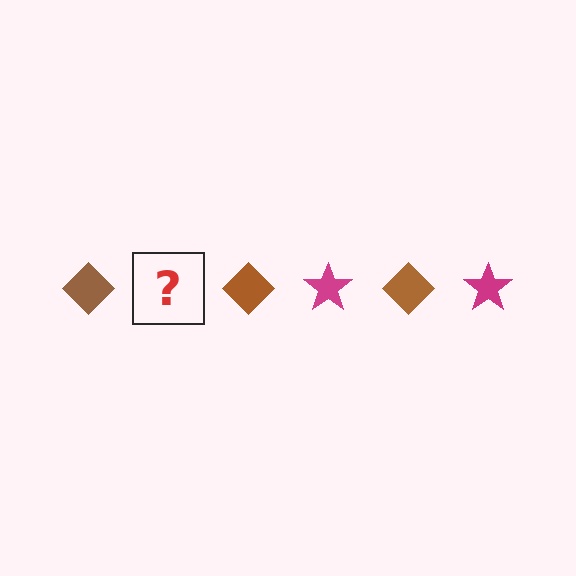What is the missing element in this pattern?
The missing element is a magenta star.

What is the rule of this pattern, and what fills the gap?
The rule is that the pattern alternates between brown diamond and magenta star. The gap should be filled with a magenta star.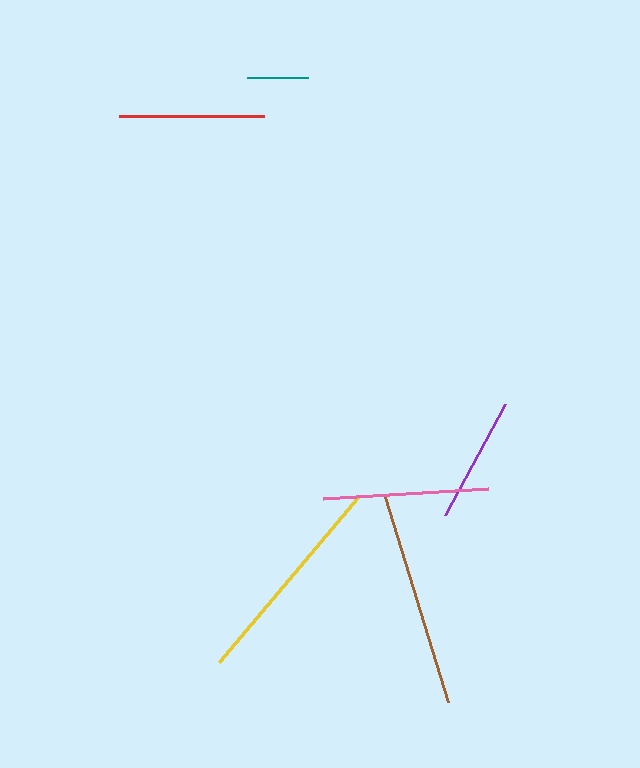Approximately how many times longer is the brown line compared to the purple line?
The brown line is approximately 1.7 times the length of the purple line.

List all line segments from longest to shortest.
From longest to shortest: yellow, brown, pink, red, purple, teal.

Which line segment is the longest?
The yellow line is the longest at approximately 216 pixels.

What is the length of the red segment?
The red segment is approximately 145 pixels long.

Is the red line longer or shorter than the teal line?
The red line is longer than the teal line.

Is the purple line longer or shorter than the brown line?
The brown line is longer than the purple line.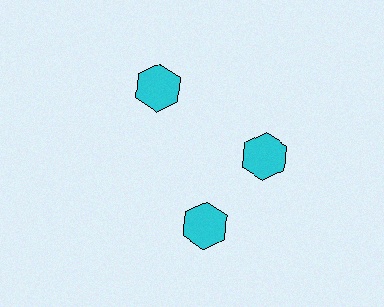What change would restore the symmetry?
The symmetry would be restored by rotating it back into even spacing with its neighbors so that all 3 hexagons sit at equal angles and equal distance from the center.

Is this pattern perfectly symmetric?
No. The 3 cyan hexagons are arranged in a ring, but one element near the 7 o'clock position is rotated out of alignment along the ring, breaking the 3-fold rotational symmetry.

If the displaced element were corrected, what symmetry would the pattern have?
It would have 3-fold rotational symmetry — the pattern would map onto itself every 120 degrees.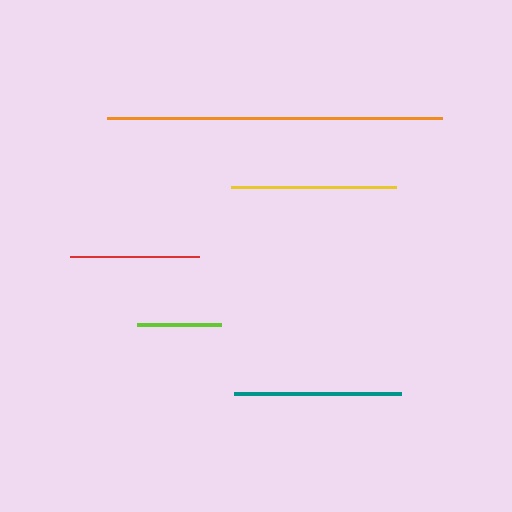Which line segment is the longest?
The orange line is the longest at approximately 335 pixels.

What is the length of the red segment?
The red segment is approximately 129 pixels long.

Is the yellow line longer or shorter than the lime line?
The yellow line is longer than the lime line.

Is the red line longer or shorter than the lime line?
The red line is longer than the lime line.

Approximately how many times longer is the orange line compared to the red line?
The orange line is approximately 2.6 times the length of the red line.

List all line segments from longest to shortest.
From longest to shortest: orange, teal, yellow, red, lime.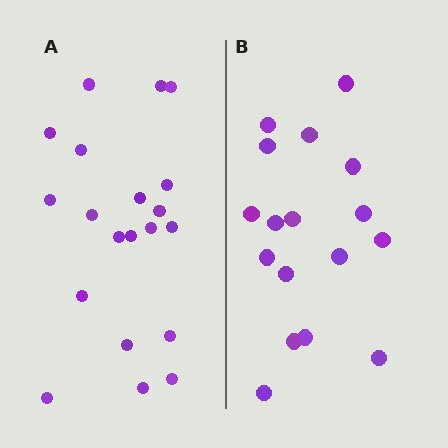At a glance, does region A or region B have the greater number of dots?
Region A (the left region) has more dots.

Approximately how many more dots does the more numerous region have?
Region A has just a few more — roughly 2 or 3 more dots than region B.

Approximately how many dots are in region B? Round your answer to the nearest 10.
About 20 dots. (The exact count is 17, which rounds to 20.)